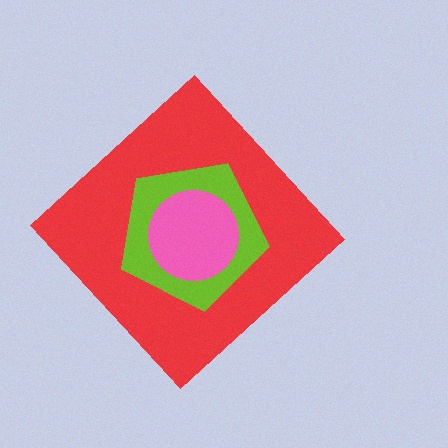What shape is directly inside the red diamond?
The lime pentagon.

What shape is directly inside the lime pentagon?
The pink circle.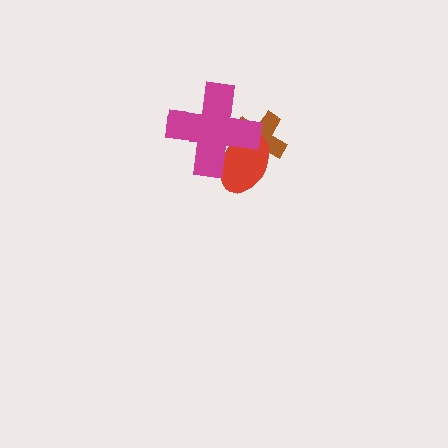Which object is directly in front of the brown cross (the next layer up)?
The red ellipse is directly in front of the brown cross.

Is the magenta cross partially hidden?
No, no other shape covers it.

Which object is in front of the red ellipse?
The magenta cross is in front of the red ellipse.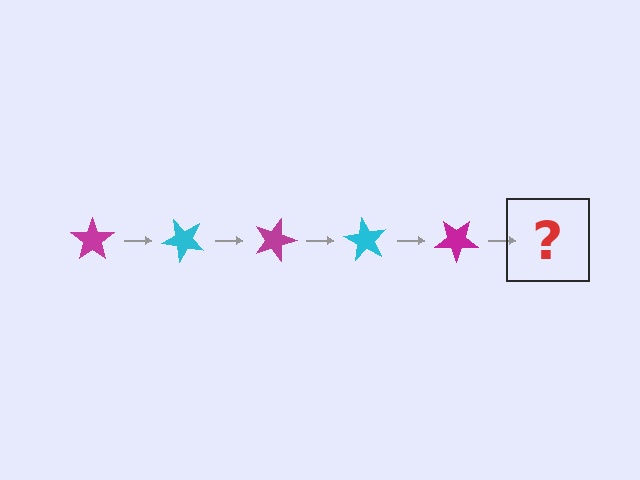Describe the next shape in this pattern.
It should be a cyan star, rotated 225 degrees from the start.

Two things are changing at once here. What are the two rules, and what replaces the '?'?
The two rules are that it rotates 45 degrees each step and the color cycles through magenta and cyan. The '?' should be a cyan star, rotated 225 degrees from the start.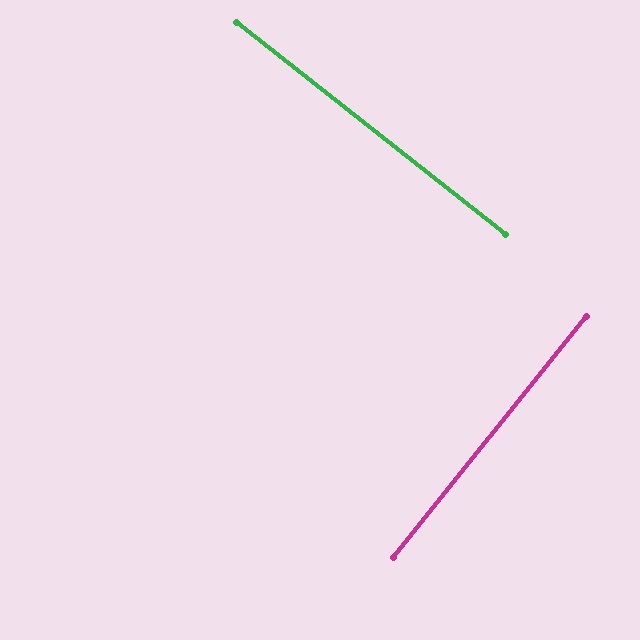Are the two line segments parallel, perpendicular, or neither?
Perpendicular — they meet at approximately 90°.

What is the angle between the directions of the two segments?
Approximately 90 degrees.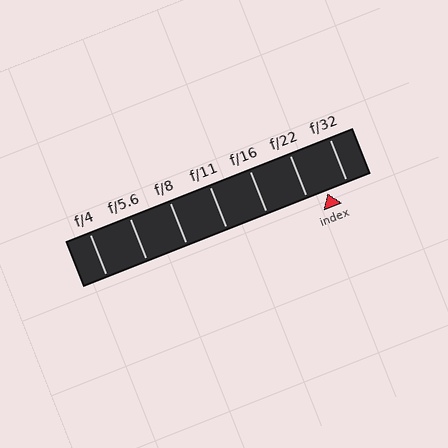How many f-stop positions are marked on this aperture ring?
There are 7 f-stop positions marked.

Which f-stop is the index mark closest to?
The index mark is closest to f/32.